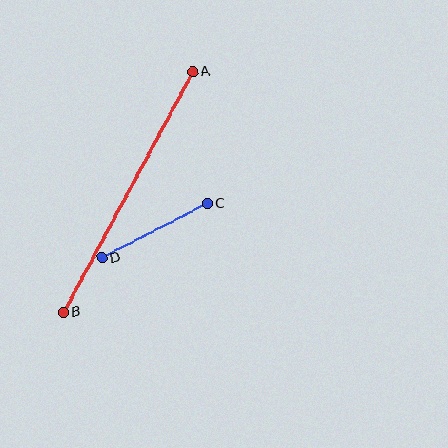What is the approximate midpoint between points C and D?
The midpoint is at approximately (155, 231) pixels.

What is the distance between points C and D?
The distance is approximately 118 pixels.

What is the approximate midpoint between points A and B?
The midpoint is at approximately (128, 192) pixels.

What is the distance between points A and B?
The distance is approximately 273 pixels.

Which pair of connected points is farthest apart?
Points A and B are farthest apart.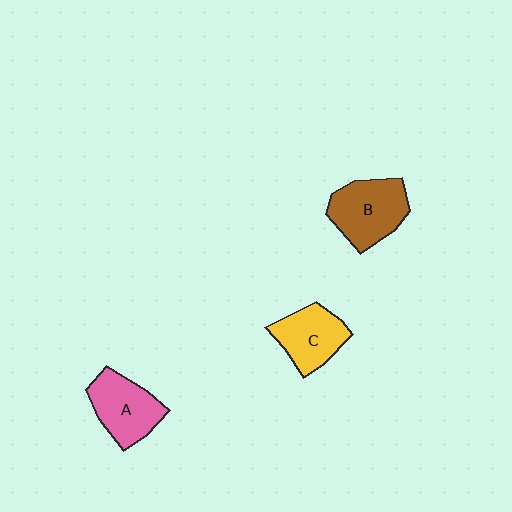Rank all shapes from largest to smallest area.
From largest to smallest: B (brown), A (pink), C (yellow).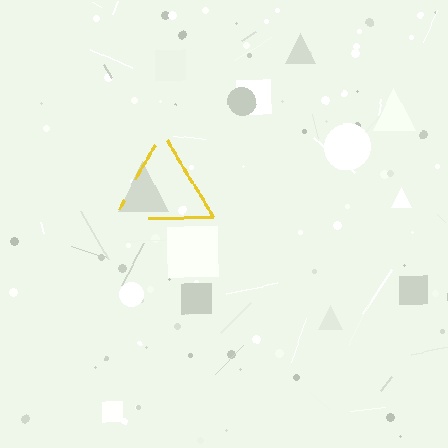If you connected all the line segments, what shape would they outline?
They would outline a triangle.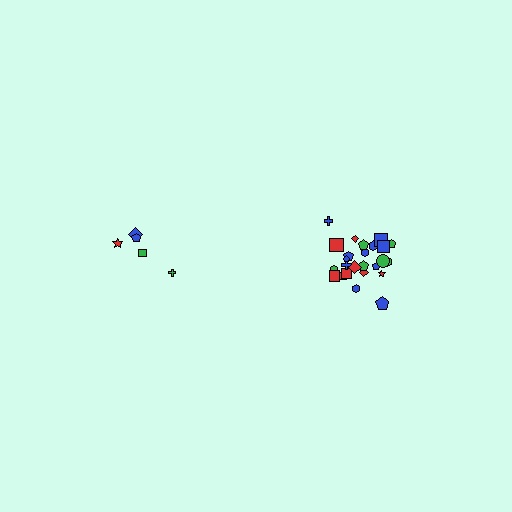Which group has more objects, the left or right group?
The right group.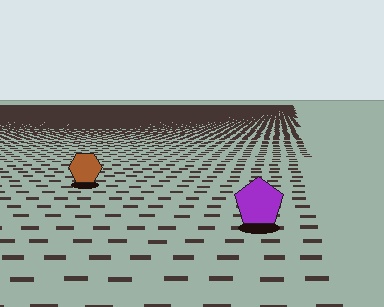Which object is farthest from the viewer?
The brown hexagon is farthest from the viewer. It appears smaller and the ground texture around it is denser.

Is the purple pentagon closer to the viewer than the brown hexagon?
Yes. The purple pentagon is closer — you can tell from the texture gradient: the ground texture is coarser near it.